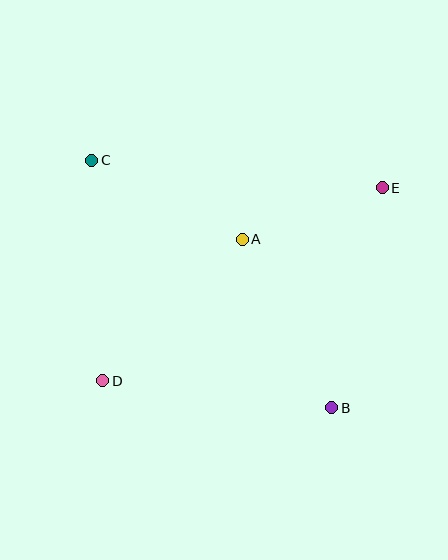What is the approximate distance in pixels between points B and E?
The distance between B and E is approximately 226 pixels.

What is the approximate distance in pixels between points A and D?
The distance between A and D is approximately 199 pixels.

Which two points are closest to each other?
Points A and E are closest to each other.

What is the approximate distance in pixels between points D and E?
The distance between D and E is approximately 340 pixels.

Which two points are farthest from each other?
Points B and C are farthest from each other.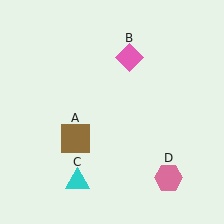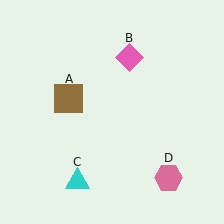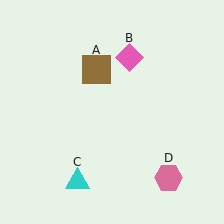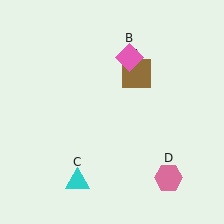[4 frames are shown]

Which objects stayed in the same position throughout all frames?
Pink diamond (object B) and cyan triangle (object C) and pink hexagon (object D) remained stationary.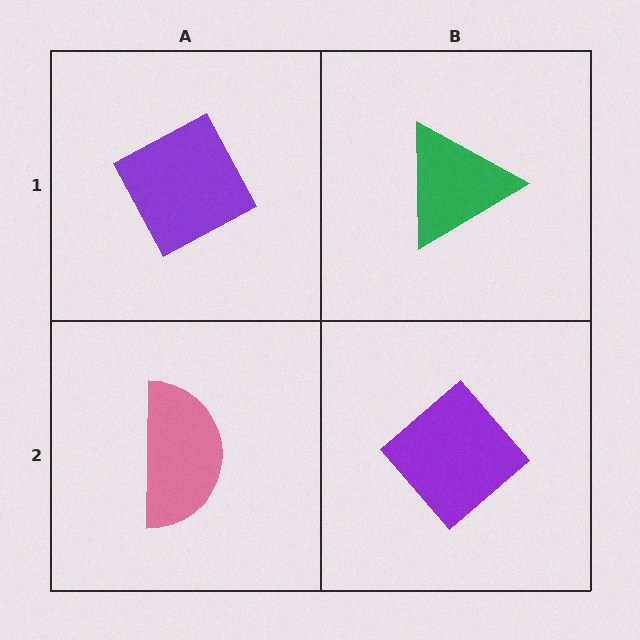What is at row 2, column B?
A purple diamond.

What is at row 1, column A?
A purple diamond.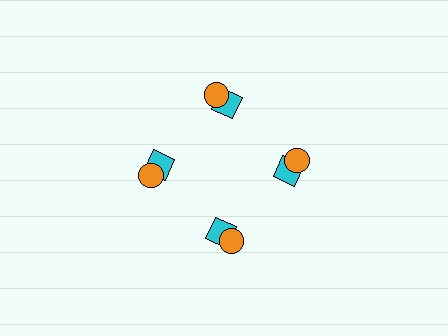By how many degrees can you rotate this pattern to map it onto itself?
The pattern maps onto itself every 90 degrees of rotation.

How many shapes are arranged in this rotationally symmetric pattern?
There are 8 shapes, arranged in 4 groups of 2.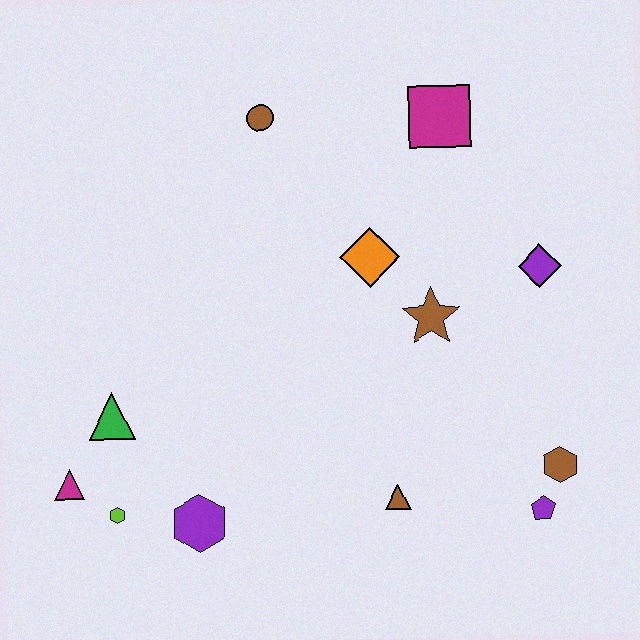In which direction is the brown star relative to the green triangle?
The brown star is to the right of the green triangle.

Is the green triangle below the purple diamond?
Yes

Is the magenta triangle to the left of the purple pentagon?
Yes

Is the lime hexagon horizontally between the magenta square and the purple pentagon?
No